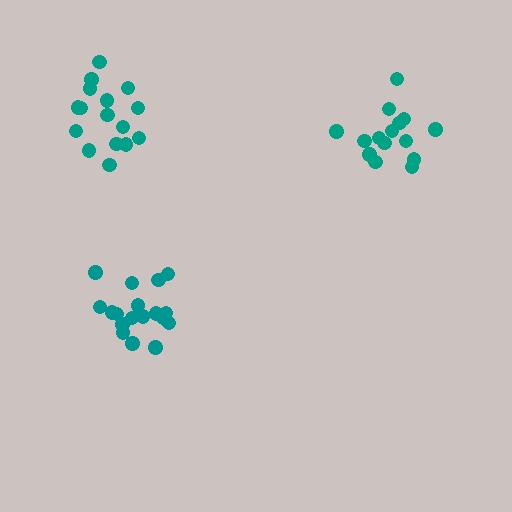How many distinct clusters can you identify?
There are 3 distinct clusters.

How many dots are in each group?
Group 1: 15 dots, Group 2: 19 dots, Group 3: 16 dots (50 total).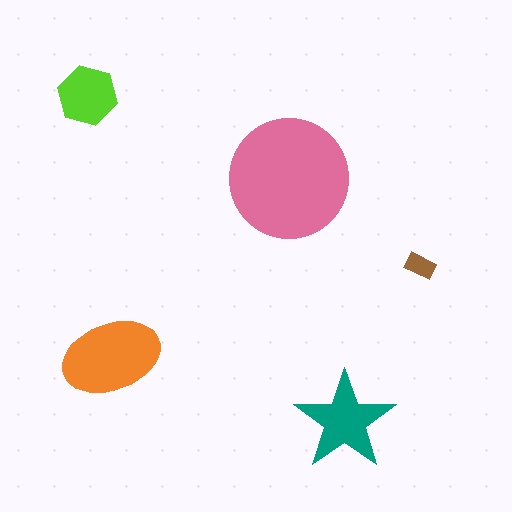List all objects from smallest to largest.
The brown rectangle, the lime hexagon, the teal star, the orange ellipse, the pink circle.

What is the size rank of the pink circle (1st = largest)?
1st.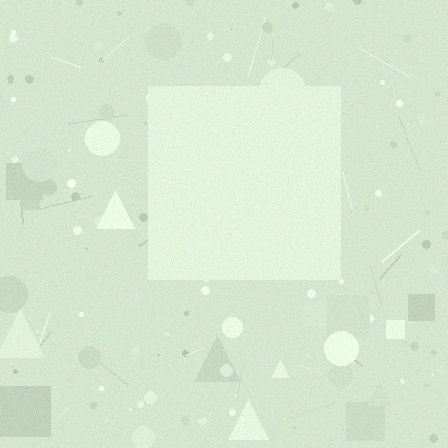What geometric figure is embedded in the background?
A square is embedded in the background.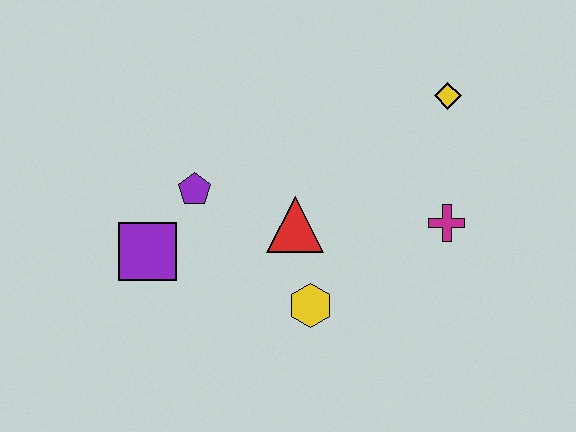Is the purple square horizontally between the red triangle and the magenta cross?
No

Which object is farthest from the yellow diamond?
The purple square is farthest from the yellow diamond.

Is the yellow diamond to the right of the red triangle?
Yes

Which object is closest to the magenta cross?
The yellow diamond is closest to the magenta cross.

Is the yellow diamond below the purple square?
No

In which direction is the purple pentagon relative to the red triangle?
The purple pentagon is to the left of the red triangle.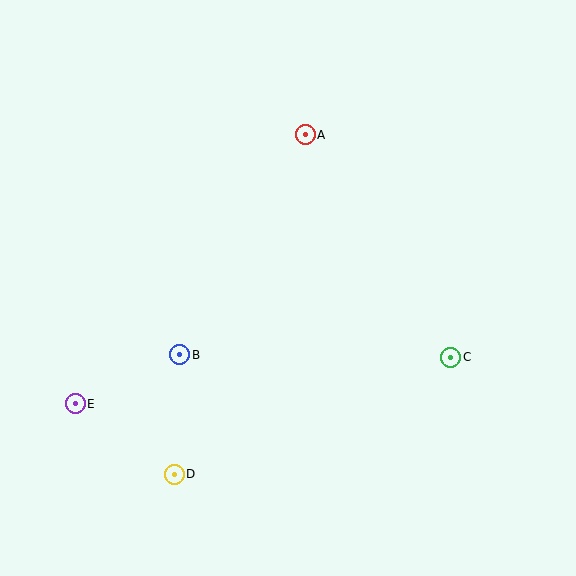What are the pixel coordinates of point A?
Point A is at (305, 135).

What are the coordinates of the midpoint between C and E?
The midpoint between C and E is at (263, 381).